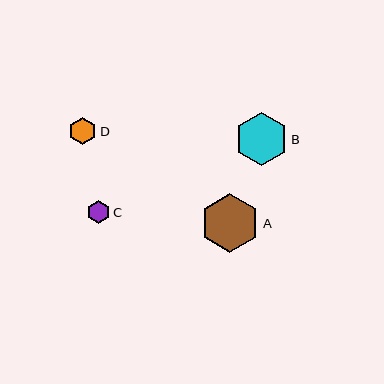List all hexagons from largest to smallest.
From largest to smallest: A, B, D, C.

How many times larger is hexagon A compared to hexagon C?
Hexagon A is approximately 2.6 times the size of hexagon C.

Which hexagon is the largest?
Hexagon A is the largest with a size of approximately 59 pixels.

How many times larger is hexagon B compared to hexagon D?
Hexagon B is approximately 1.9 times the size of hexagon D.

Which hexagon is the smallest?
Hexagon C is the smallest with a size of approximately 23 pixels.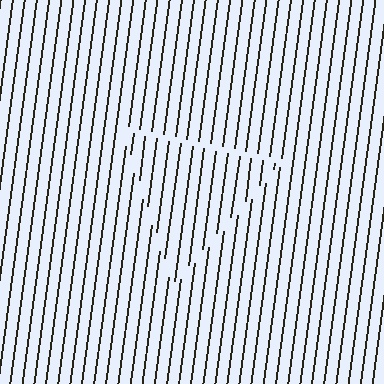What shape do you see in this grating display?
An illusory triangle. The interior of the shape contains the same grating, shifted by half a period — the contour is defined by the phase discontinuity where line-ends from the inner and outer gratings abut.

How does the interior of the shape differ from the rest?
The interior of the shape contains the same grating, shifted by half a period — the contour is defined by the phase discontinuity where line-ends from the inner and outer gratings abut.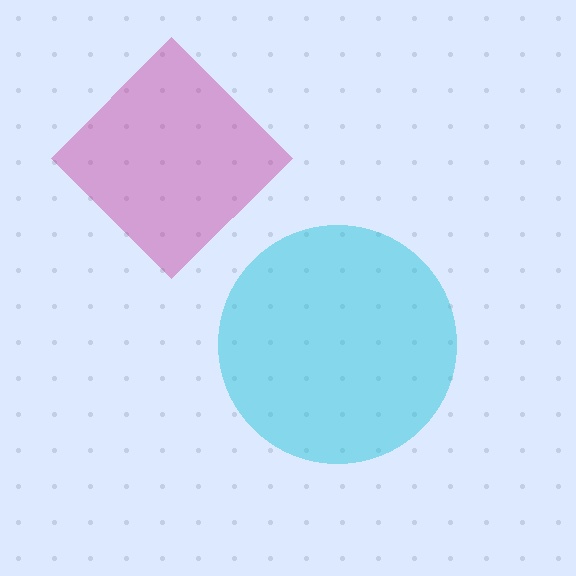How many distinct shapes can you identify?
There are 2 distinct shapes: a magenta diamond, a cyan circle.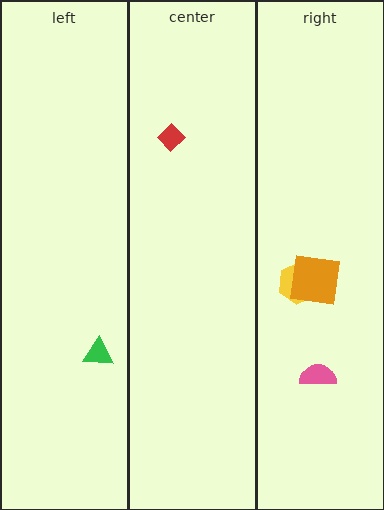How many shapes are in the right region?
3.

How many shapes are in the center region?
1.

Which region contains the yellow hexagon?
The right region.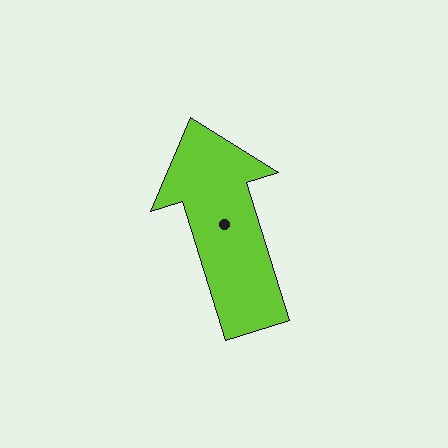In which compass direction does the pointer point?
North.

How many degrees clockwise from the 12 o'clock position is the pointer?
Approximately 343 degrees.